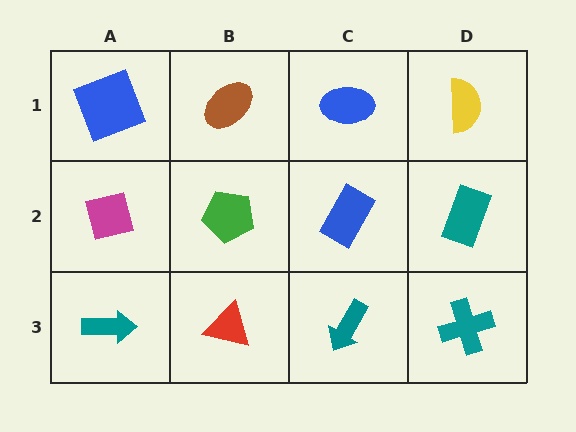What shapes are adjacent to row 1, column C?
A blue rectangle (row 2, column C), a brown ellipse (row 1, column B), a yellow semicircle (row 1, column D).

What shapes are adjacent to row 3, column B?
A green pentagon (row 2, column B), a teal arrow (row 3, column A), a teal arrow (row 3, column C).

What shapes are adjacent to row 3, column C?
A blue rectangle (row 2, column C), a red triangle (row 3, column B), a teal cross (row 3, column D).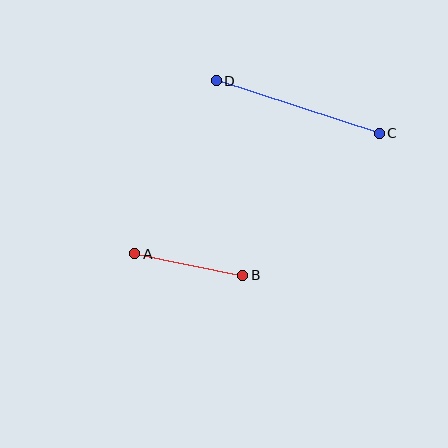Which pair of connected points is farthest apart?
Points C and D are farthest apart.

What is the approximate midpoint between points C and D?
The midpoint is at approximately (298, 107) pixels.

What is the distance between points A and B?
The distance is approximately 110 pixels.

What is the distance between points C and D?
The distance is approximately 171 pixels.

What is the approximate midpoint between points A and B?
The midpoint is at approximately (189, 264) pixels.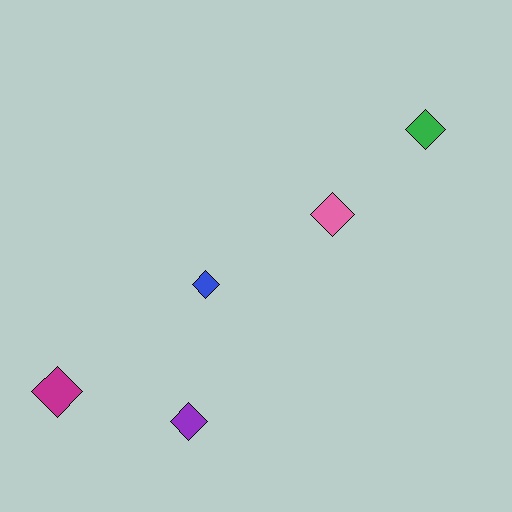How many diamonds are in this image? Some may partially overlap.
There are 5 diamonds.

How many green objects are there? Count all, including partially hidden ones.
There is 1 green object.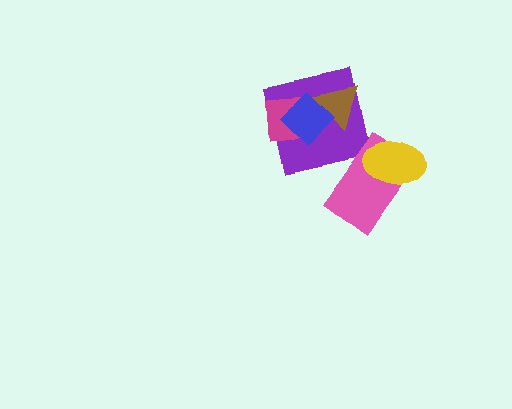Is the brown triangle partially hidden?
Yes, it is partially covered by another shape.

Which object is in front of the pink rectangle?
The yellow ellipse is in front of the pink rectangle.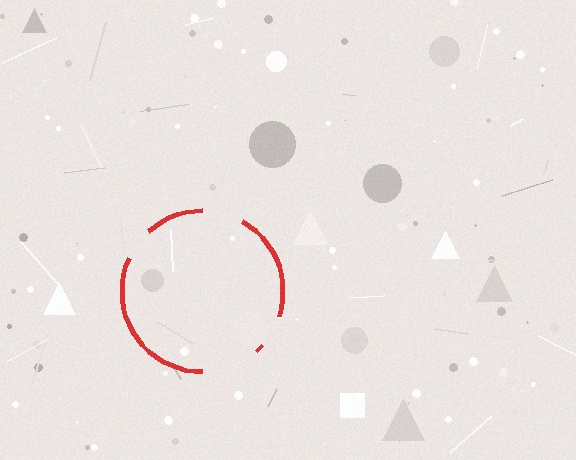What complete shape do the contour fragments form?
The contour fragments form a circle.